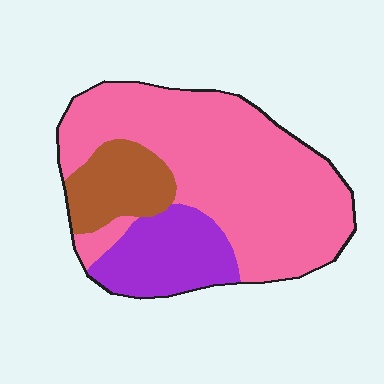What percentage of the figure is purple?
Purple covers 19% of the figure.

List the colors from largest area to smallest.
From largest to smallest: pink, purple, brown.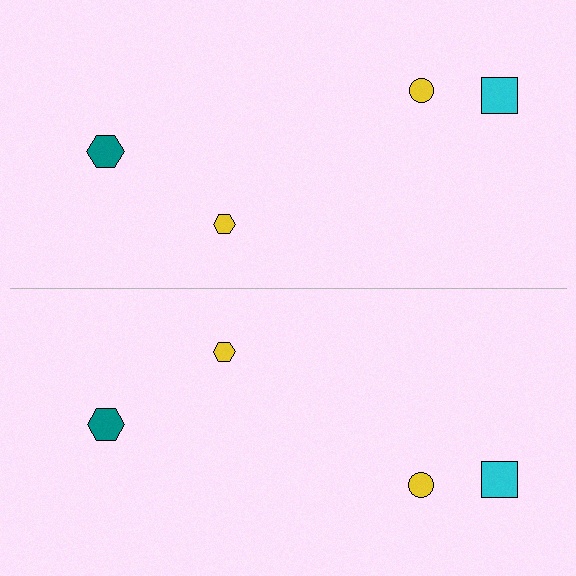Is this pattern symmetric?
Yes, this pattern has bilateral (reflection) symmetry.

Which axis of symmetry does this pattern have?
The pattern has a horizontal axis of symmetry running through the center of the image.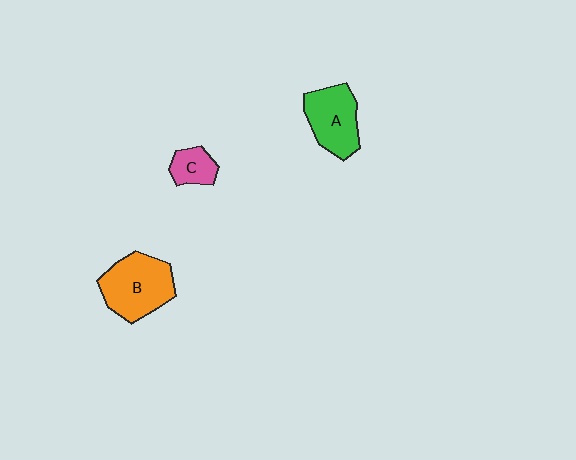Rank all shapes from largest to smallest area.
From largest to smallest: B (orange), A (green), C (pink).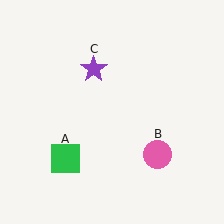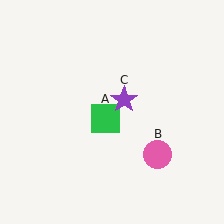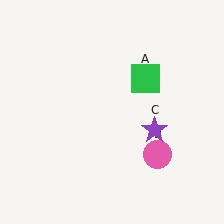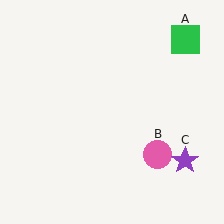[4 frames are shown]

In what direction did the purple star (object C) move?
The purple star (object C) moved down and to the right.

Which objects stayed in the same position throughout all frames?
Pink circle (object B) remained stationary.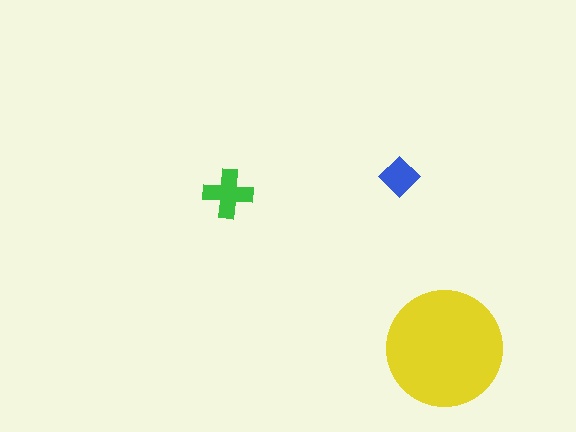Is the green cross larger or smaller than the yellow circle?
Smaller.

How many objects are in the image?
There are 3 objects in the image.